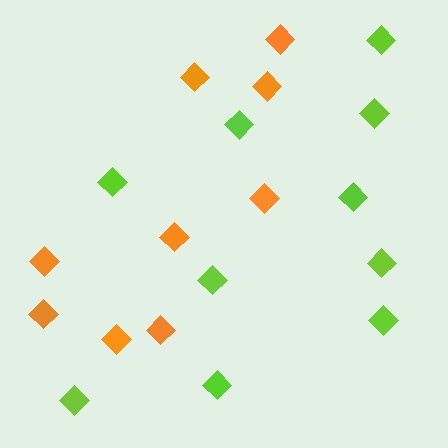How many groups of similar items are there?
There are 2 groups: one group of orange diamonds (9) and one group of lime diamonds (10).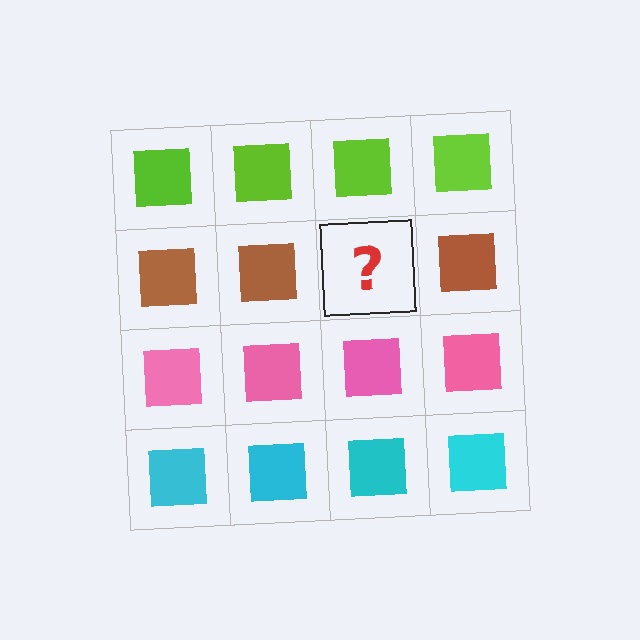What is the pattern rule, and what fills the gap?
The rule is that each row has a consistent color. The gap should be filled with a brown square.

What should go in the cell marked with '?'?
The missing cell should contain a brown square.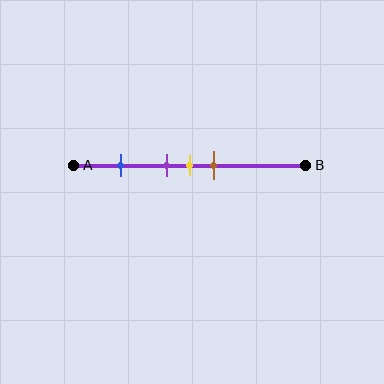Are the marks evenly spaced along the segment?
No, the marks are not evenly spaced.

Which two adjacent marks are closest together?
The purple and yellow marks are the closest adjacent pair.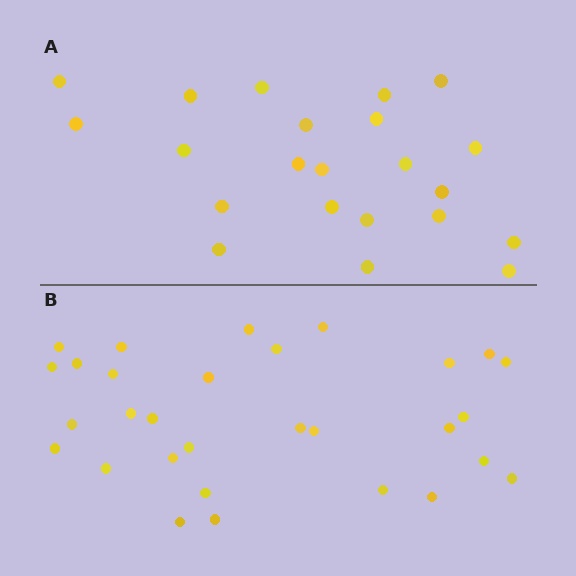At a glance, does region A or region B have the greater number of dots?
Region B (the bottom region) has more dots.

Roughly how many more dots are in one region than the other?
Region B has roughly 8 or so more dots than region A.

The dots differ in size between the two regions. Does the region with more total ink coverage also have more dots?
No. Region A has more total ink coverage because its dots are larger, but region B actually contains more individual dots. Total area can be misleading — the number of items is what matters here.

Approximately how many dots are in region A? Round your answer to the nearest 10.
About 20 dots. (The exact count is 22, which rounds to 20.)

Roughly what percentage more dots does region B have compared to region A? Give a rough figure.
About 35% more.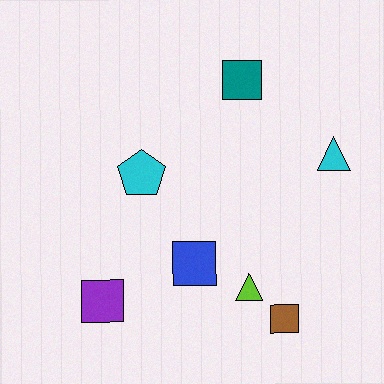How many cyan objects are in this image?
There are 2 cyan objects.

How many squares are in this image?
There are 4 squares.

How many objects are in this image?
There are 7 objects.